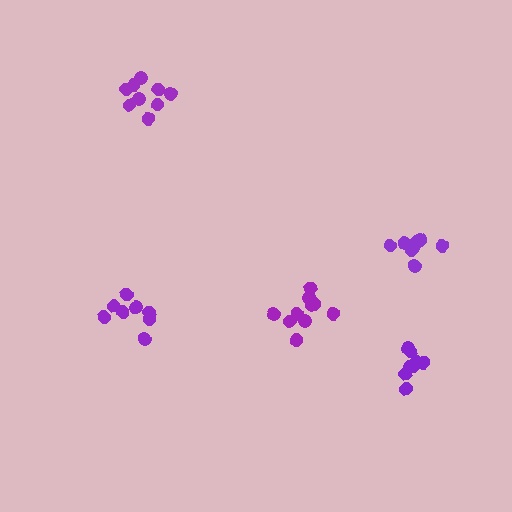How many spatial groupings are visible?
There are 5 spatial groupings.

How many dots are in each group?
Group 1: 8 dots, Group 2: 10 dots, Group 3: 9 dots, Group 4: 8 dots, Group 5: 8 dots (43 total).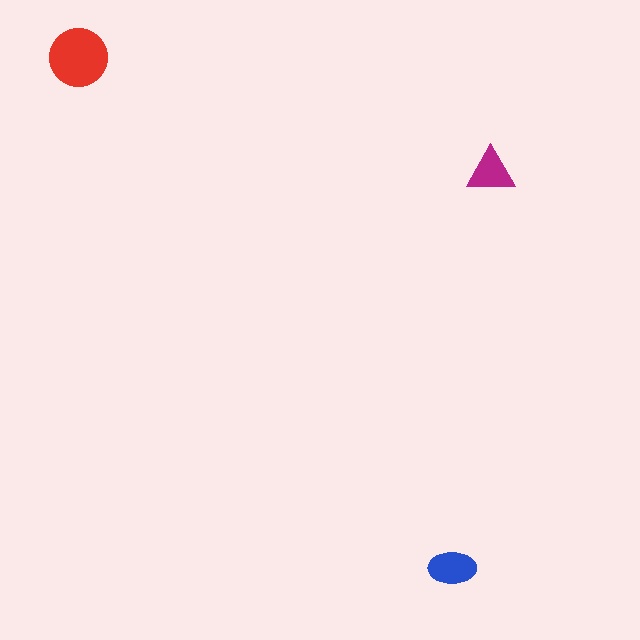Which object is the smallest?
The magenta triangle.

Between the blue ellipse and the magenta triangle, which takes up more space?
The blue ellipse.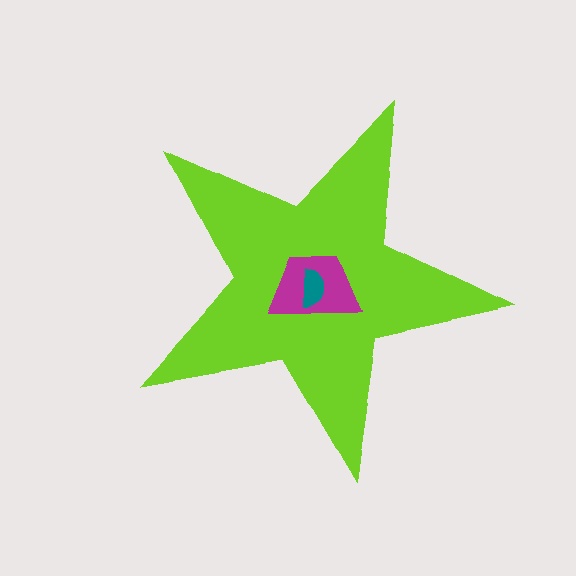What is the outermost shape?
The lime star.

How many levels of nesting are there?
3.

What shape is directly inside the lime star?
The magenta trapezoid.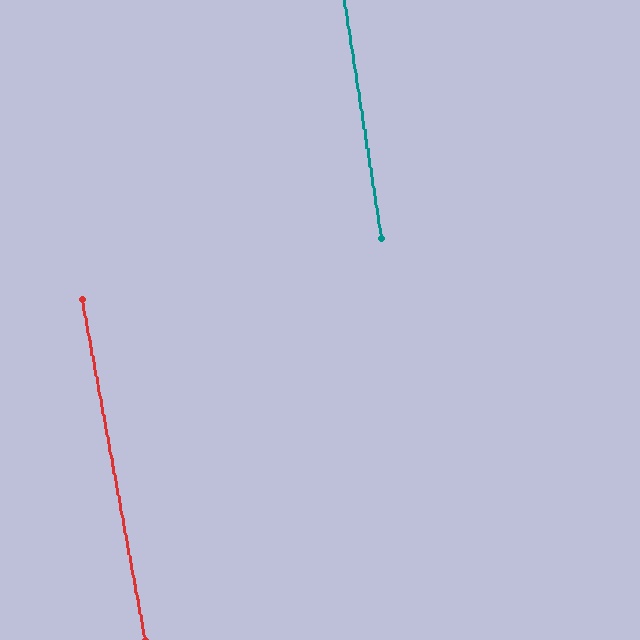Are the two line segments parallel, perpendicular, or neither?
Parallel — their directions differ by only 1.8°.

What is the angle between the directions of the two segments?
Approximately 2 degrees.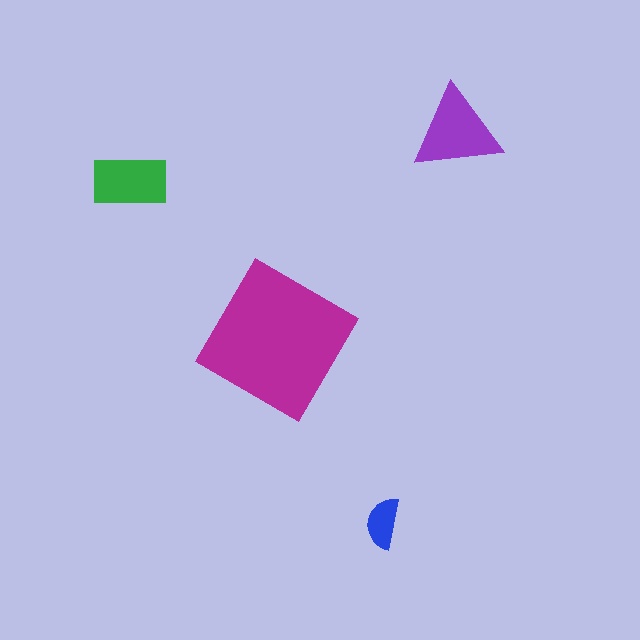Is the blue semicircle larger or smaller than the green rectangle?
Smaller.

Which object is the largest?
The magenta diamond.